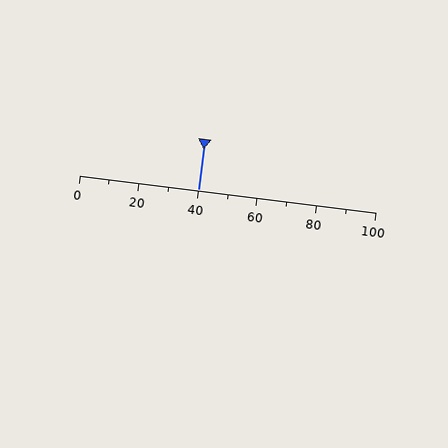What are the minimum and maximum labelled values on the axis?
The axis runs from 0 to 100.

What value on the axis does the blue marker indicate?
The marker indicates approximately 40.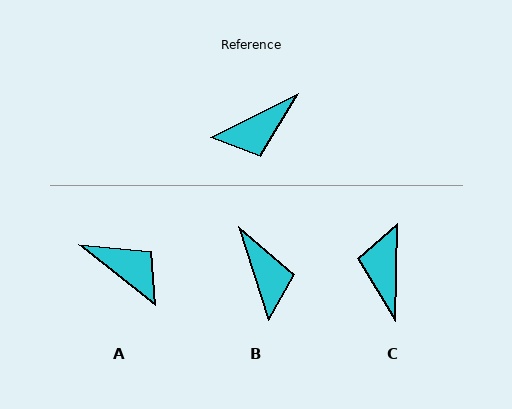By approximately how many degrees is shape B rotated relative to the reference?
Approximately 81 degrees counter-clockwise.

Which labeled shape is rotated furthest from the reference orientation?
C, about 118 degrees away.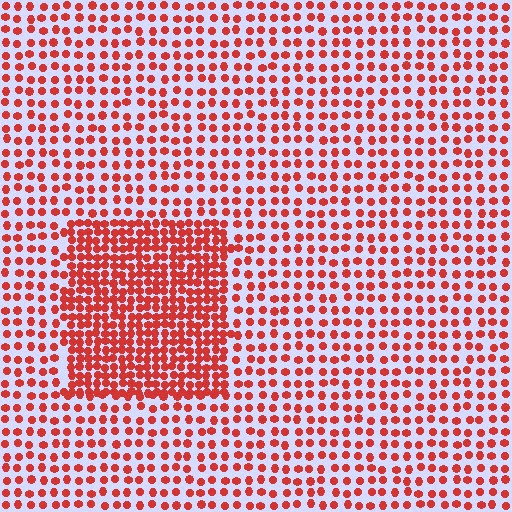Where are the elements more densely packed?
The elements are more densely packed inside the rectangle boundary.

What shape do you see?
I see a rectangle.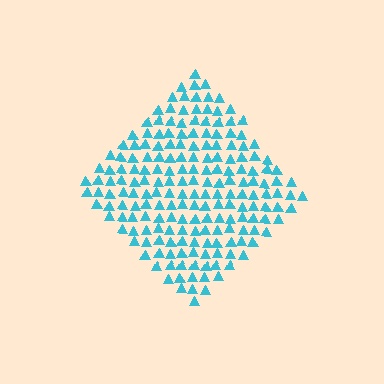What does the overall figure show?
The overall figure shows a diamond.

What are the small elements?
The small elements are triangles.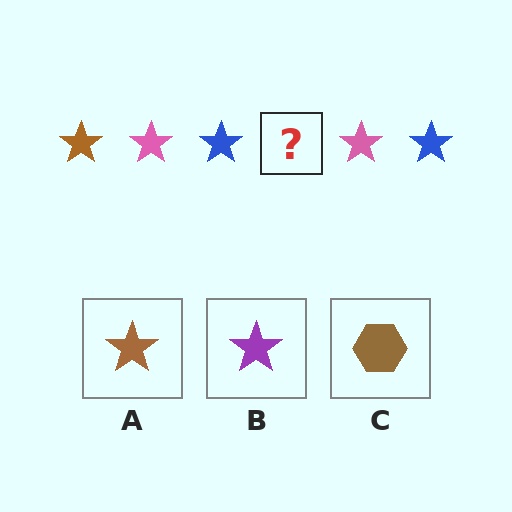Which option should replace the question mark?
Option A.